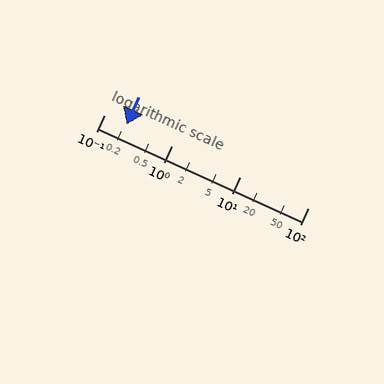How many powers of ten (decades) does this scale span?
The scale spans 3 decades, from 0.1 to 100.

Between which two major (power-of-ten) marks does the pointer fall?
The pointer is between 0.1 and 1.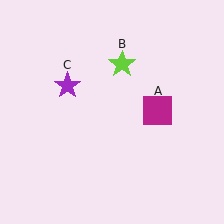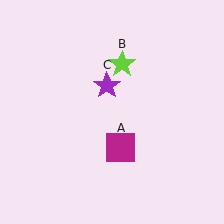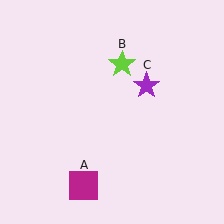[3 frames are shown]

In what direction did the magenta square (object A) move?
The magenta square (object A) moved down and to the left.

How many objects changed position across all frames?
2 objects changed position: magenta square (object A), purple star (object C).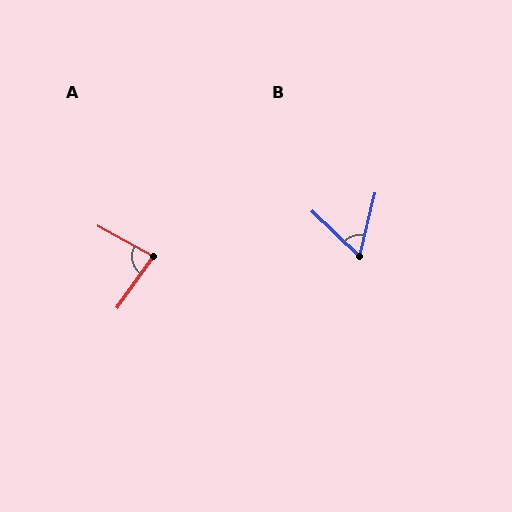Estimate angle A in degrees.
Approximately 83 degrees.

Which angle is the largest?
A, at approximately 83 degrees.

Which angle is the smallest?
B, at approximately 60 degrees.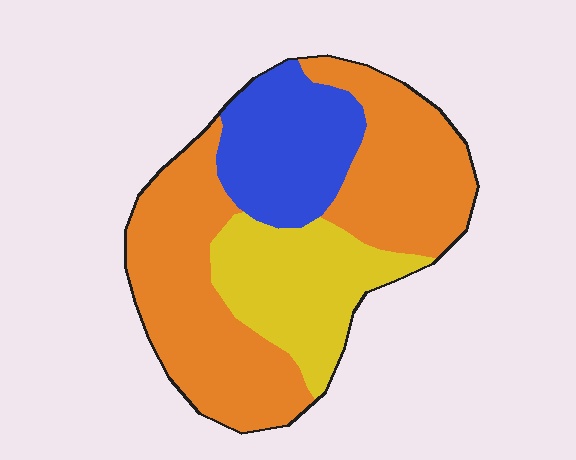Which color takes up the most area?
Orange, at roughly 55%.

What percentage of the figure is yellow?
Yellow takes up about one quarter (1/4) of the figure.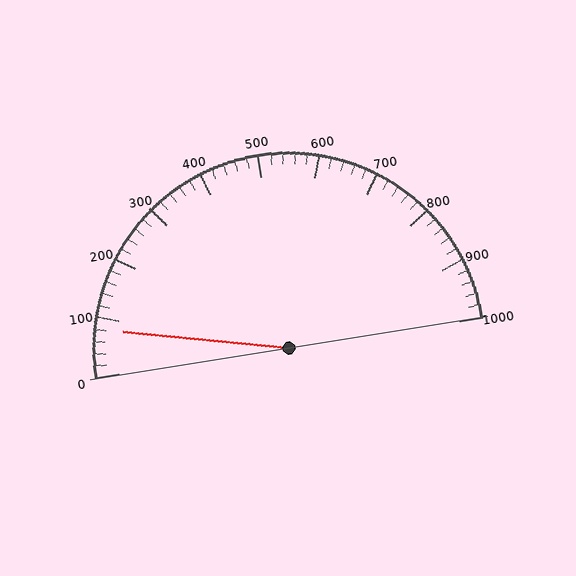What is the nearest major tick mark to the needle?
The nearest major tick mark is 100.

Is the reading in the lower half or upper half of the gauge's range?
The reading is in the lower half of the range (0 to 1000).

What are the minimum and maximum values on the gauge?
The gauge ranges from 0 to 1000.